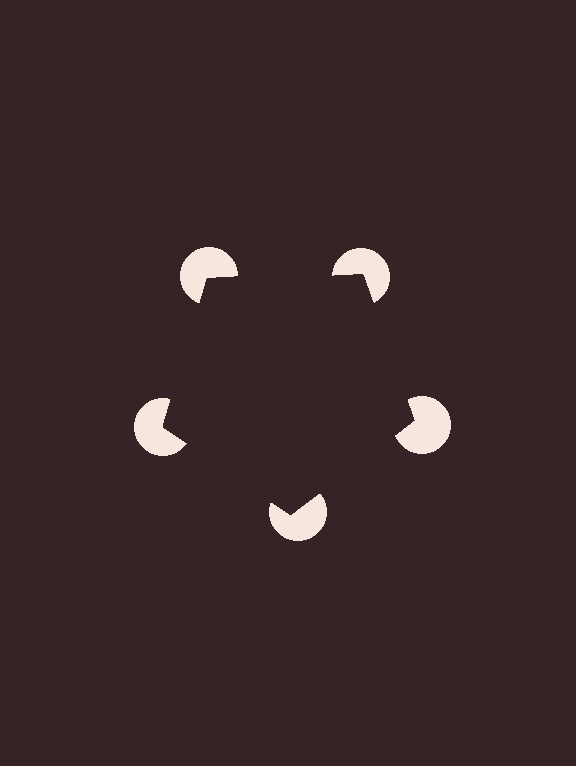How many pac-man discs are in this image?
There are 5 — one at each vertex of the illusory pentagon.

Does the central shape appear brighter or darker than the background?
It typically appears slightly darker than the background, even though no actual brightness change is drawn.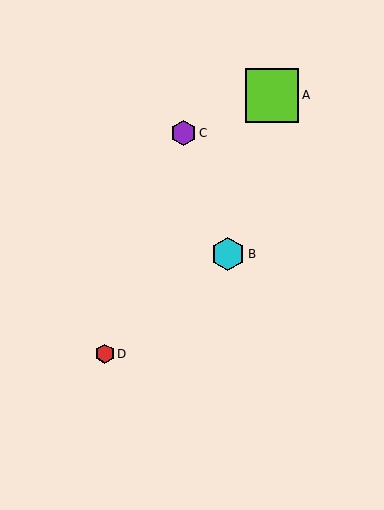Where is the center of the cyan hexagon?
The center of the cyan hexagon is at (228, 254).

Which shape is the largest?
The lime square (labeled A) is the largest.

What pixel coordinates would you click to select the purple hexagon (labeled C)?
Click at (183, 133) to select the purple hexagon C.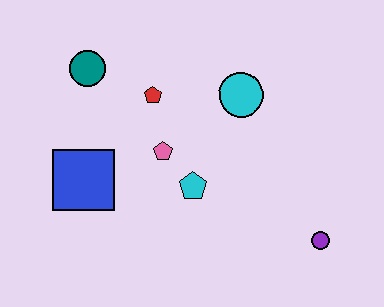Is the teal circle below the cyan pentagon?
No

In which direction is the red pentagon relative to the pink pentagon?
The red pentagon is above the pink pentagon.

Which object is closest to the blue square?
The pink pentagon is closest to the blue square.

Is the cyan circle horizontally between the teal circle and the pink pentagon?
No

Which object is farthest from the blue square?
The purple circle is farthest from the blue square.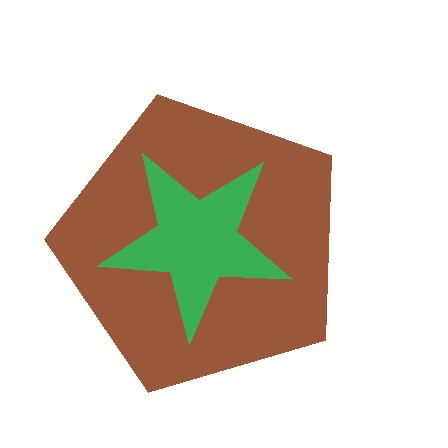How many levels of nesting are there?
2.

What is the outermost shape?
The brown pentagon.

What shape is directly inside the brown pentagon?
The green star.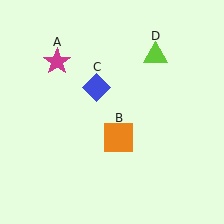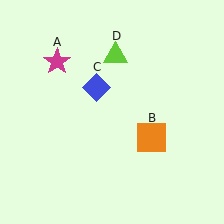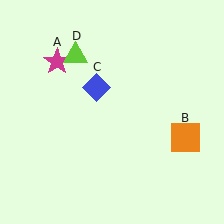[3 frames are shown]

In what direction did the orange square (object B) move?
The orange square (object B) moved right.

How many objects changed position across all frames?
2 objects changed position: orange square (object B), lime triangle (object D).